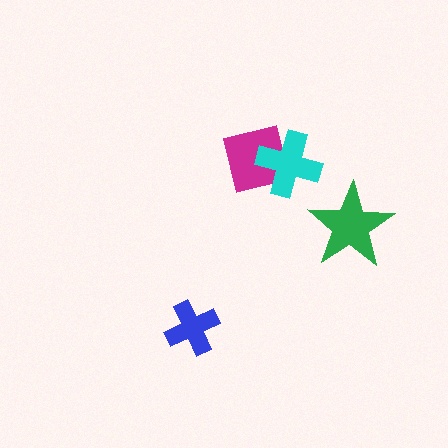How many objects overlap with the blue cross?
0 objects overlap with the blue cross.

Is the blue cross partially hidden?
No, no other shape covers it.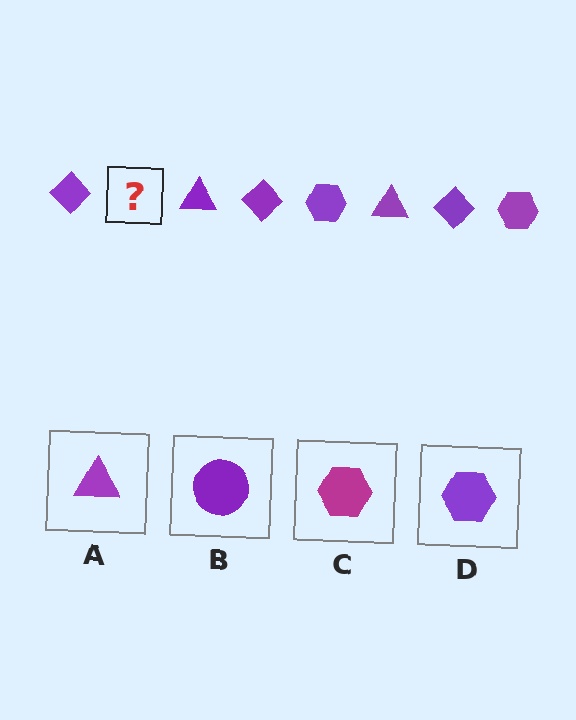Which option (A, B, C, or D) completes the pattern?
D.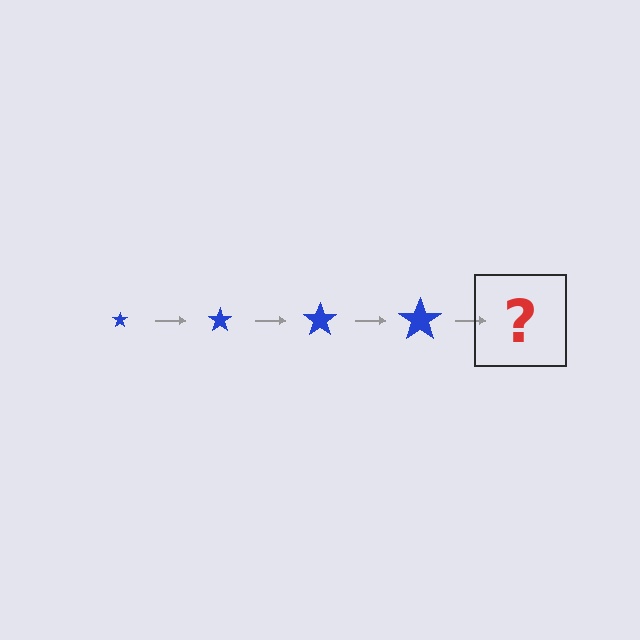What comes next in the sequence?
The next element should be a blue star, larger than the previous one.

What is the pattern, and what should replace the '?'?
The pattern is that the star gets progressively larger each step. The '?' should be a blue star, larger than the previous one.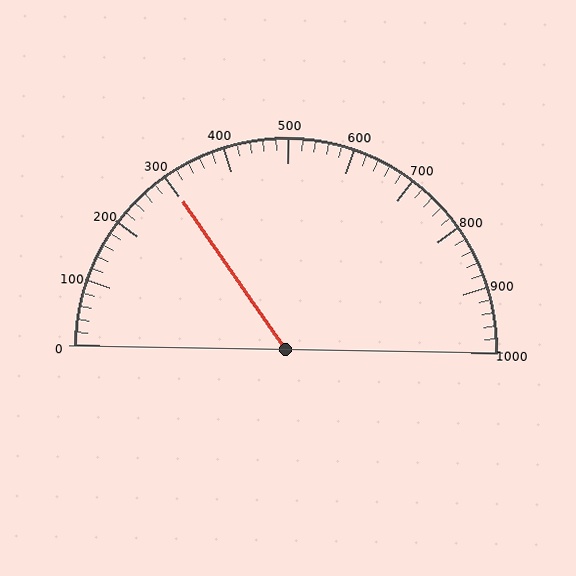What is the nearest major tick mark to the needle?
The nearest major tick mark is 300.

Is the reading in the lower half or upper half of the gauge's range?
The reading is in the lower half of the range (0 to 1000).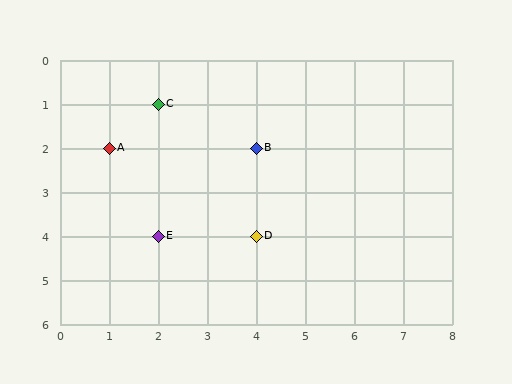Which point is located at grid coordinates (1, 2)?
Point A is at (1, 2).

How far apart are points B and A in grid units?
Points B and A are 3 columns apart.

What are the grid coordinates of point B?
Point B is at grid coordinates (4, 2).